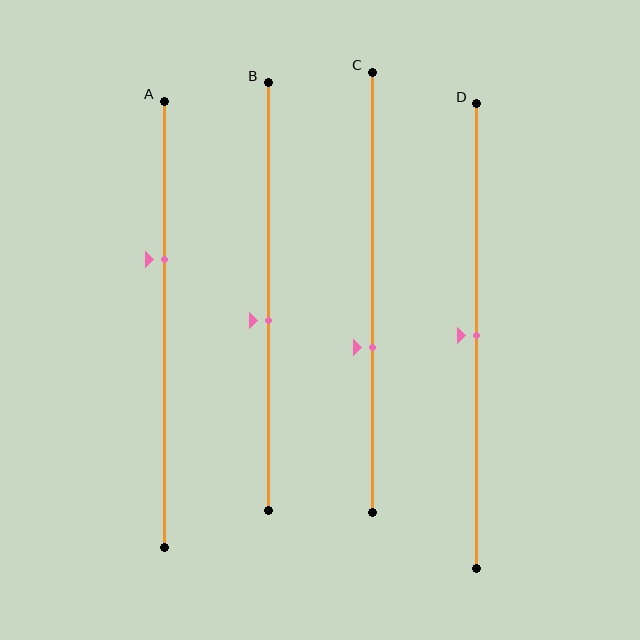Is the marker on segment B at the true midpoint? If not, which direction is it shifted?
No, the marker on segment B is shifted downward by about 6% of the segment length.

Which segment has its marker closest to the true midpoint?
Segment D has its marker closest to the true midpoint.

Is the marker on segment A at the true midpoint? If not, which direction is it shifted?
No, the marker on segment A is shifted upward by about 14% of the segment length.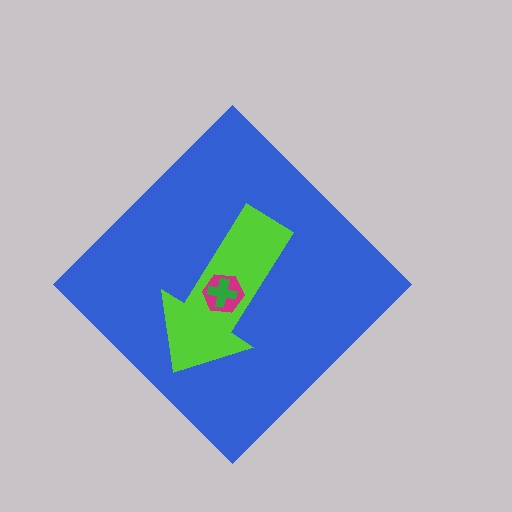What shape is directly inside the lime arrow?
The magenta hexagon.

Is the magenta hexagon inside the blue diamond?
Yes.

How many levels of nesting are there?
4.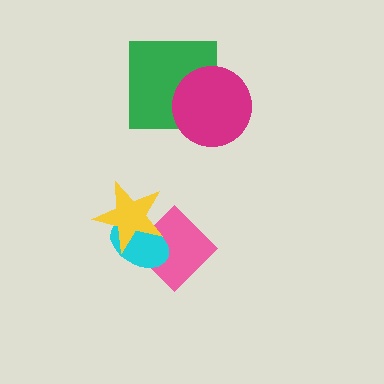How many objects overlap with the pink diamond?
2 objects overlap with the pink diamond.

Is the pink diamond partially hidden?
Yes, it is partially covered by another shape.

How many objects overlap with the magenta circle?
1 object overlaps with the magenta circle.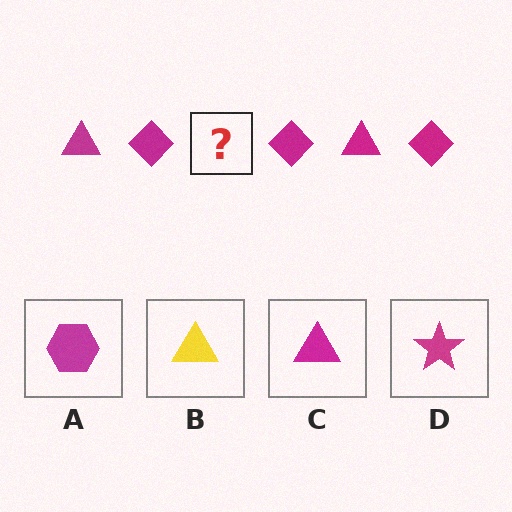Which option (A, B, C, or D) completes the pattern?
C.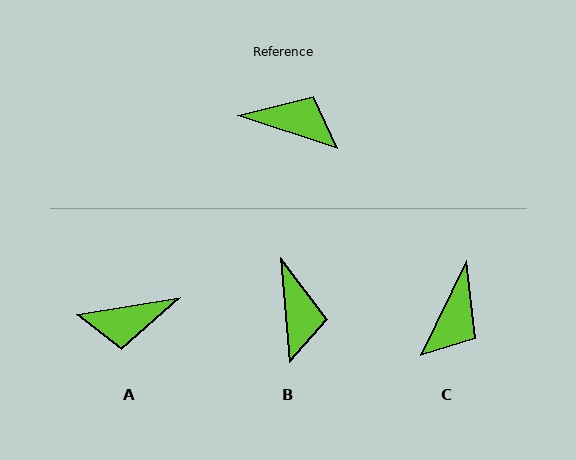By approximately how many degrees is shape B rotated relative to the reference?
Approximately 66 degrees clockwise.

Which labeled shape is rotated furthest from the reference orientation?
A, about 152 degrees away.